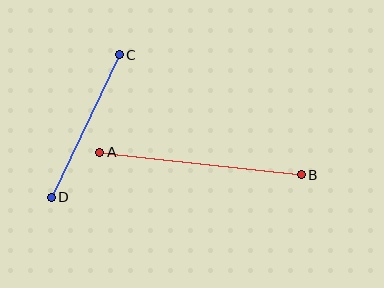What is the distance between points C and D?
The distance is approximately 158 pixels.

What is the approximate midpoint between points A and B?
The midpoint is at approximately (201, 164) pixels.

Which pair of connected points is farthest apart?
Points A and B are farthest apart.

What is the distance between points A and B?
The distance is approximately 203 pixels.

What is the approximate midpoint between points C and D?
The midpoint is at approximately (85, 126) pixels.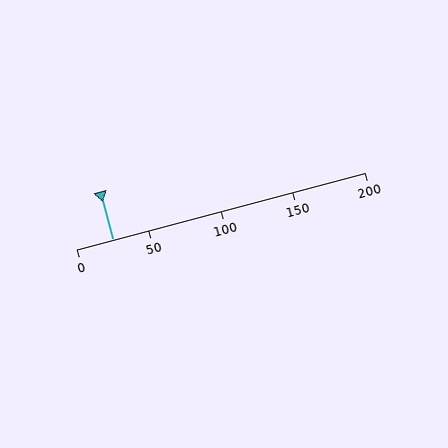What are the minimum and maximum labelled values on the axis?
The axis runs from 0 to 200.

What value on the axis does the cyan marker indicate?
The marker indicates approximately 25.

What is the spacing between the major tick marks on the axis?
The major ticks are spaced 50 apart.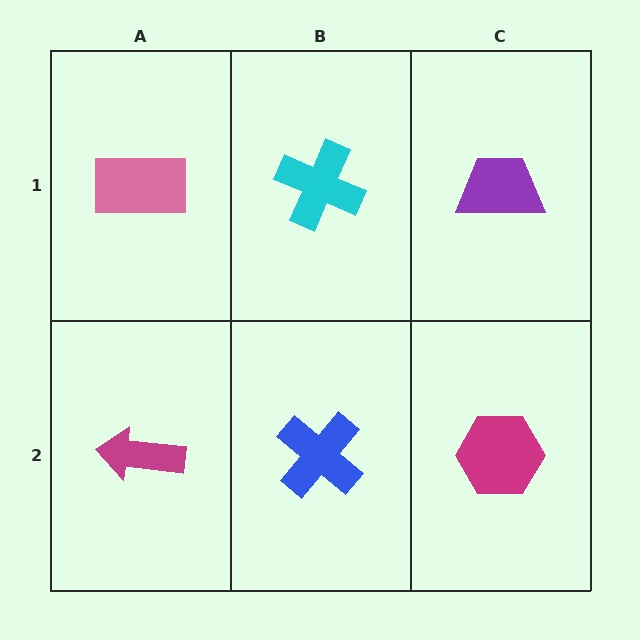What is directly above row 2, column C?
A purple trapezoid.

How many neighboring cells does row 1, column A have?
2.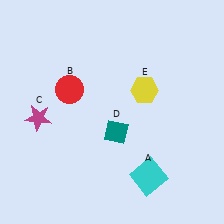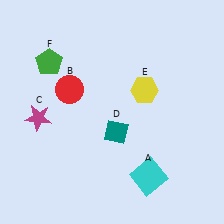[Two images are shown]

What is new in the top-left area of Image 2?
A green pentagon (F) was added in the top-left area of Image 2.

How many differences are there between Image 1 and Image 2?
There is 1 difference between the two images.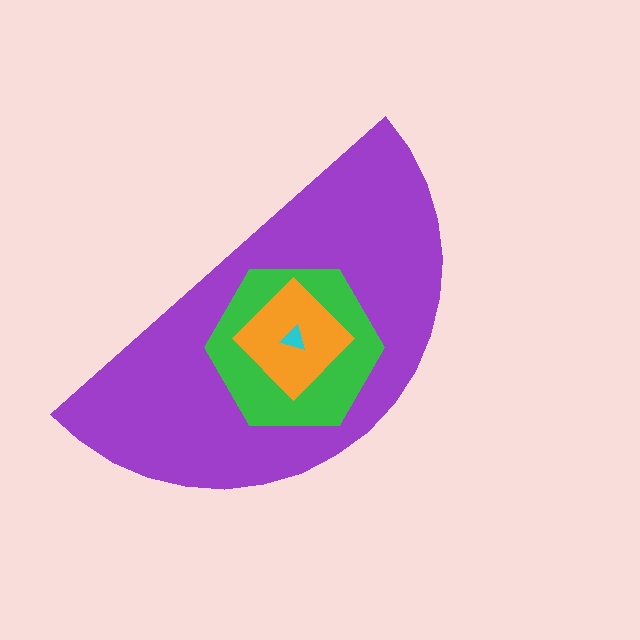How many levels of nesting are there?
4.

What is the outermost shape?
The purple semicircle.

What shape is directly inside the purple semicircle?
The green hexagon.